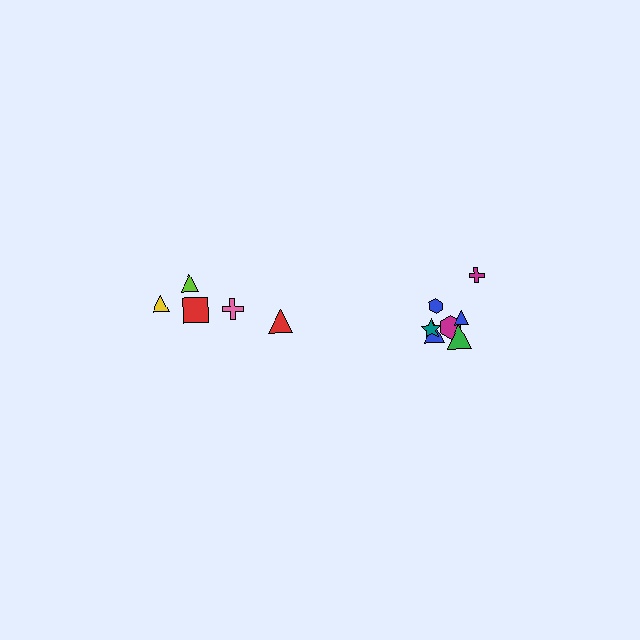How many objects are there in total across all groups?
There are 12 objects.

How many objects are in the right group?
There are 7 objects.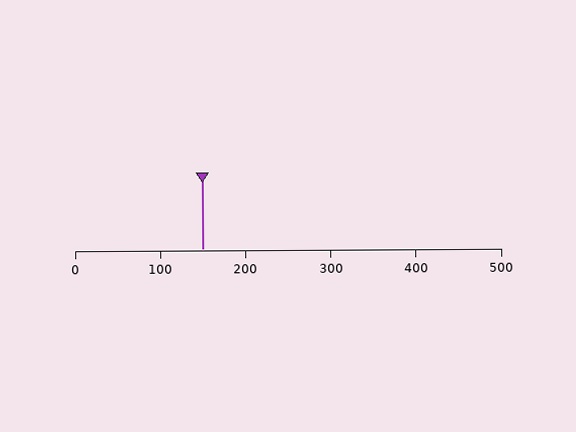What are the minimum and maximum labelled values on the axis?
The axis runs from 0 to 500.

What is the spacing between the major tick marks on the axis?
The major ticks are spaced 100 apart.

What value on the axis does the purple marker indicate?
The marker indicates approximately 150.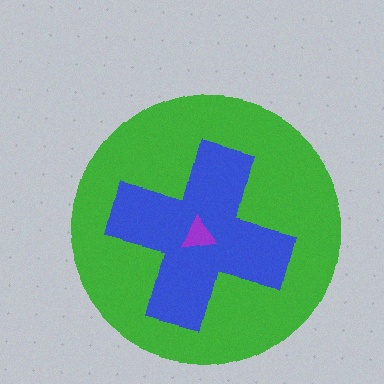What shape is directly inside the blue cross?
The purple triangle.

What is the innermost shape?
The purple triangle.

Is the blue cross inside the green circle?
Yes.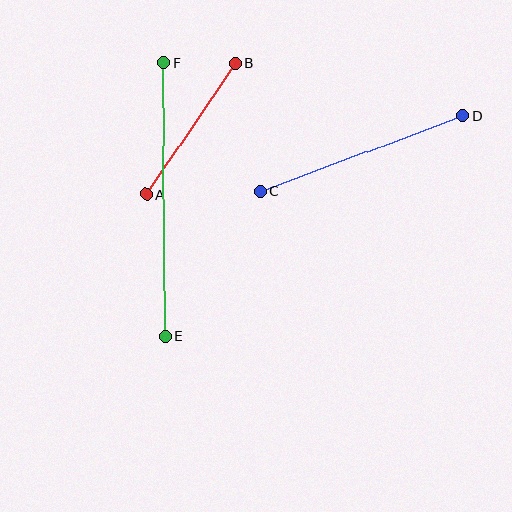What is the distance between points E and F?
The distance is approximately 273 pixels.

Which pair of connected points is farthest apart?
Points E and F are farthest apart.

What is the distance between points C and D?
The distance is approximately 216 pixels.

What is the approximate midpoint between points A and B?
The midpoint is at approximately (191, 129) pixels.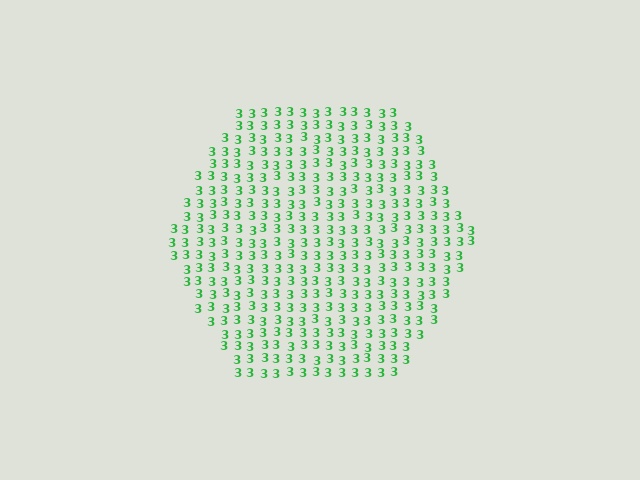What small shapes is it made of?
It is made of small digit 3's.